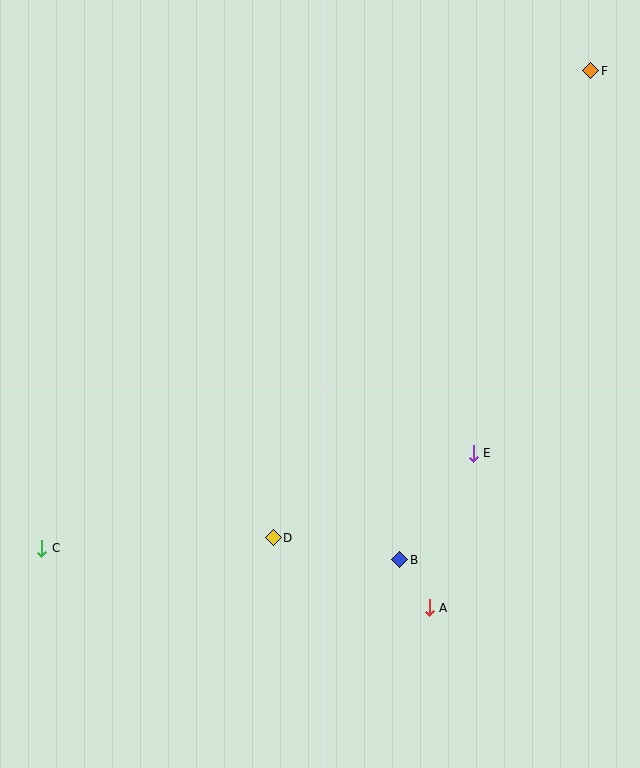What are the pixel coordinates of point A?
Point A is at (429, 608).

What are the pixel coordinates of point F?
Point F is at (591, 71).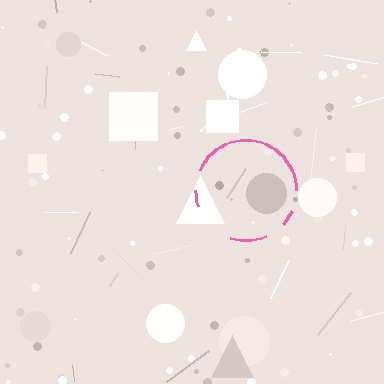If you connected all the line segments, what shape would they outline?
They would outline a circle.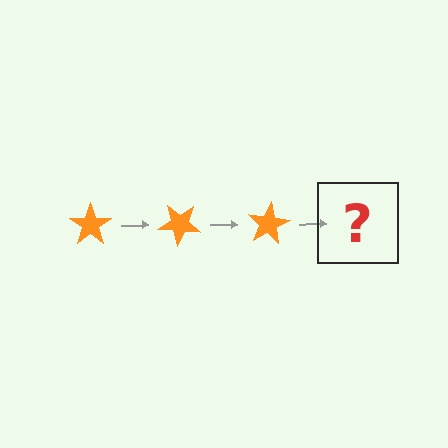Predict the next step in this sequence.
The next step is an orange star rotated 120 degrees.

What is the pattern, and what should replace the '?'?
The pattern is that the star rotates 40 degrees each step. The '?' should be an orange star rotated 120 degrees.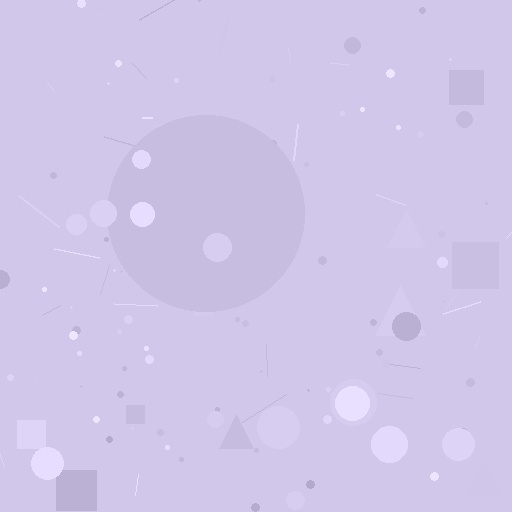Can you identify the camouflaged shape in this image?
The camouflaged shape is a circle.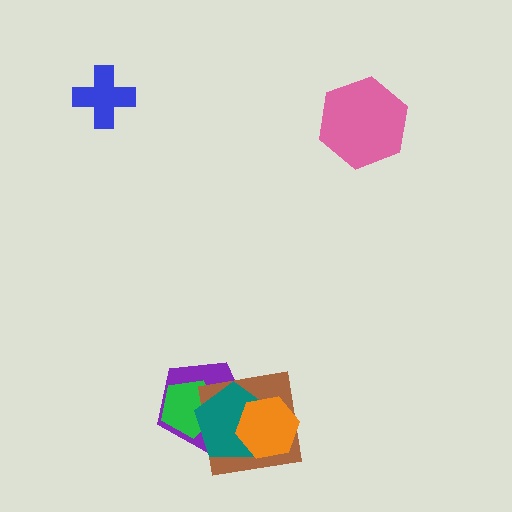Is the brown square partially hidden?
Yes, it is partially covered by another shape.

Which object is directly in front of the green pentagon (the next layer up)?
The brown square is directly in front of the green pentagon.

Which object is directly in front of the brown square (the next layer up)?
The teal pentagon is directly in front of the brown square.